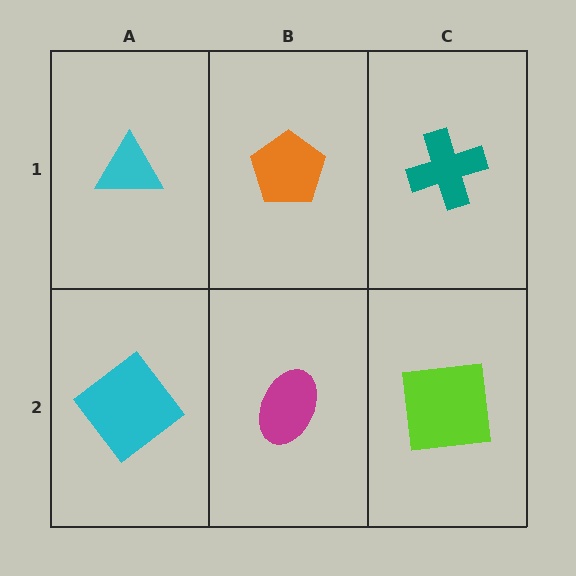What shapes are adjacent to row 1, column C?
A lime square (row 2, column C), an orange pentagon (row 1, column B).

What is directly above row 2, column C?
A teal cross.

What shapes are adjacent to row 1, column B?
A magenta ellipse (row 2, column B), a cyan triangle (row 1, column A), a teal cross (row 1, column C).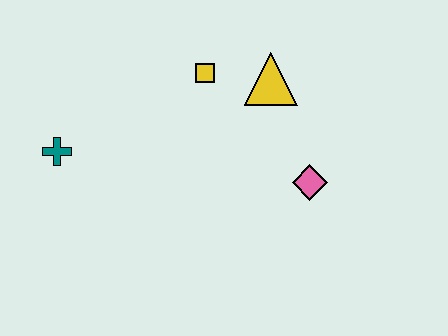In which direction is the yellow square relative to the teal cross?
The yellow square is to the right of the teal cross.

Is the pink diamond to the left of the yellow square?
No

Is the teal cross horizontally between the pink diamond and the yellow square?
No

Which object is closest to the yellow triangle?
The yellow square is closest to the yellow triangle.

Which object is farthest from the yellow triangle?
The teal cross is farthest from the yellow triangle.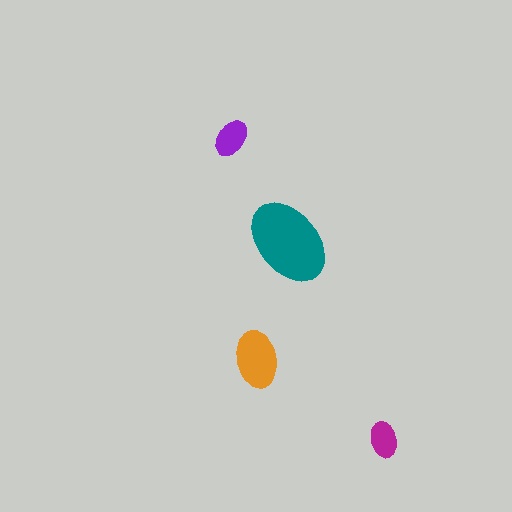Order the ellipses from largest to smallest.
the teal one, the orange one, the purple one, the magenta one.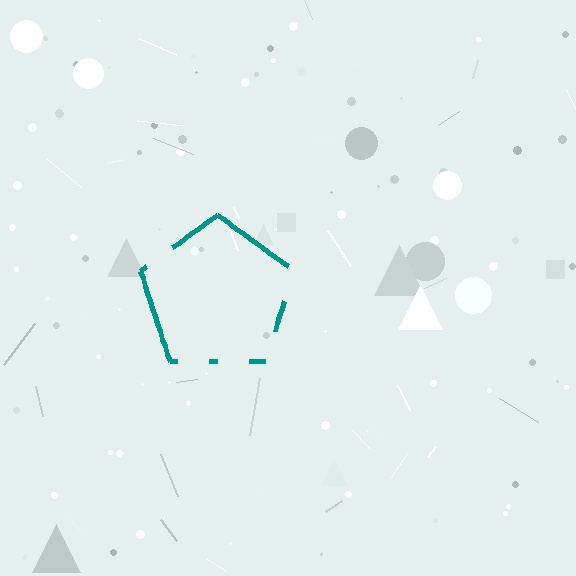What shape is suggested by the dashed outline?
The dashed outline suggests a pentagon.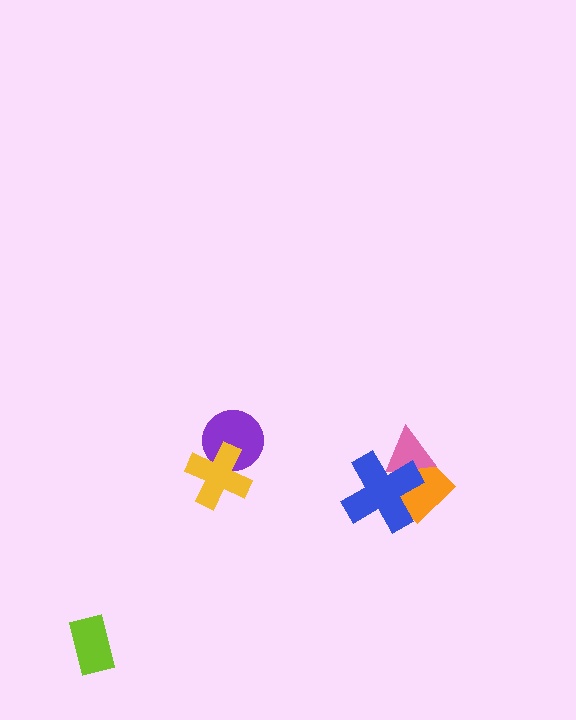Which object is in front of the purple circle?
The yellow cross is in front of the purple circle.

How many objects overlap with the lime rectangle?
0 objects overlap with the lime rectangle.